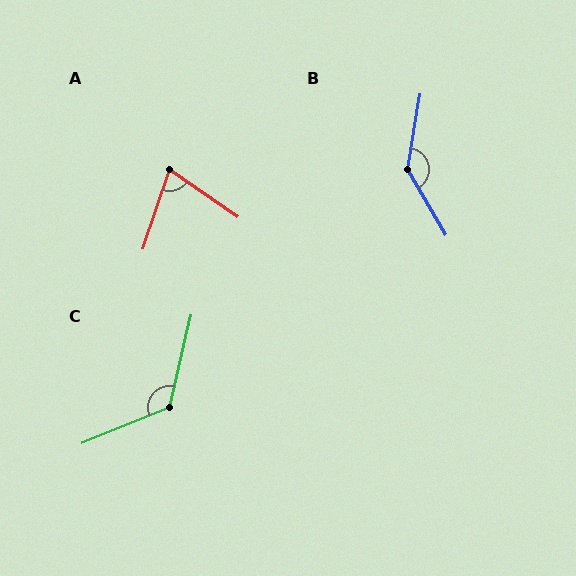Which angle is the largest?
B, at approximately 140 degrees.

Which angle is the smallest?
A, at approximately 73 degrees.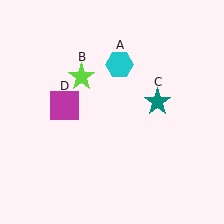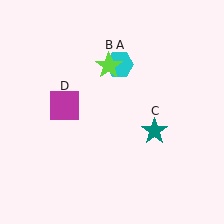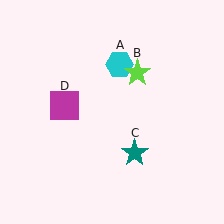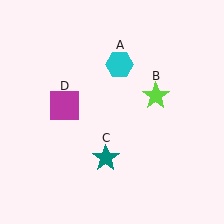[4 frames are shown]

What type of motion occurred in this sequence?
The lime star (object B), teal star (object C) rotated clockwise around the center of the scene.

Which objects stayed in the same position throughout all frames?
Cyan hexagon (object A) and magenta square (object D) remained stationary.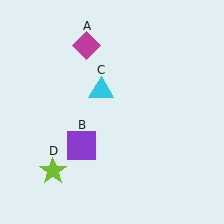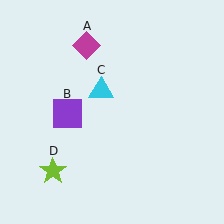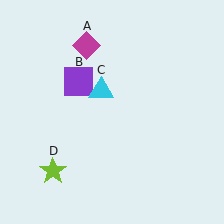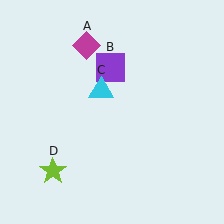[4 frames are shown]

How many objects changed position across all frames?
1 object changed position: purple square (object B).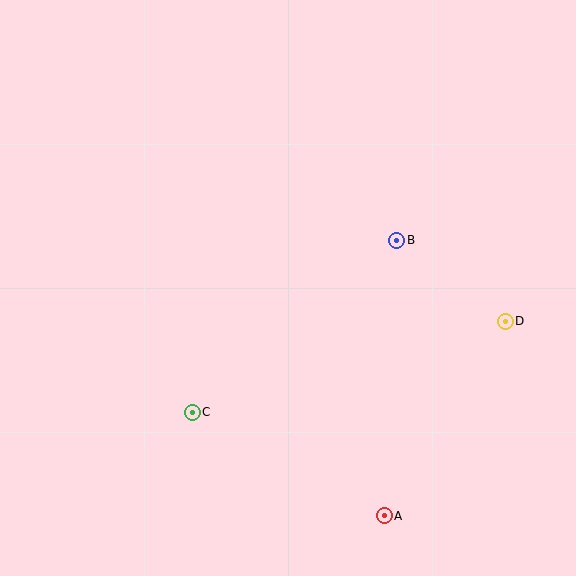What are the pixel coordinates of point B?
Point B is at (397, 240).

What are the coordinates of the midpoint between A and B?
The midpoint between A and B is at (390, 378).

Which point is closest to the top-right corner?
Point B is closest to the top-right corner.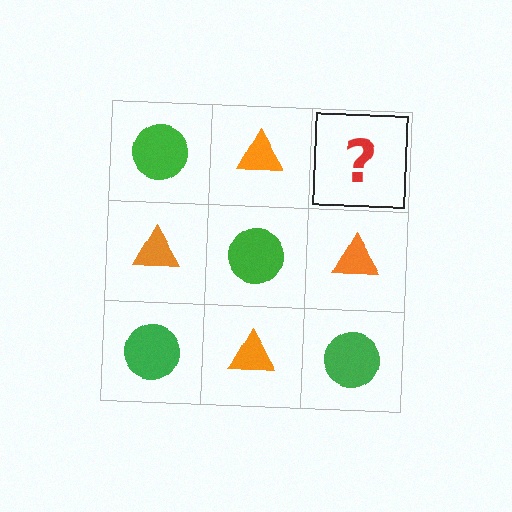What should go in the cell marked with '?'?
The missing cell should contain a green circle.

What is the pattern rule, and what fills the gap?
The rule is that it alternates green circle and orange triangle in a checkerboard pattern. The gap should be filled with a green circle.